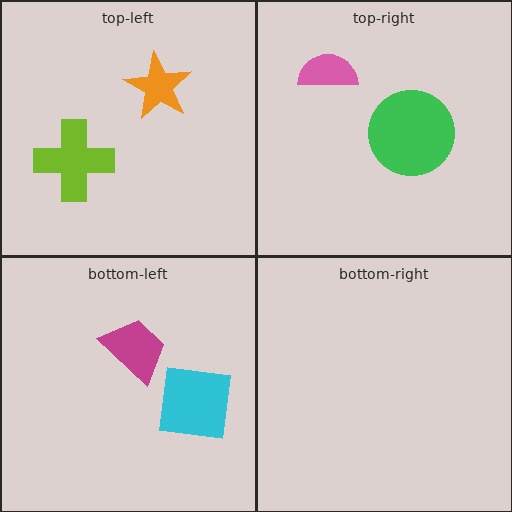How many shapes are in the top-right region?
2.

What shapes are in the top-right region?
The green circle, the pink semicircle.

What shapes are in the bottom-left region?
The cyan square, the magenta trapezoid.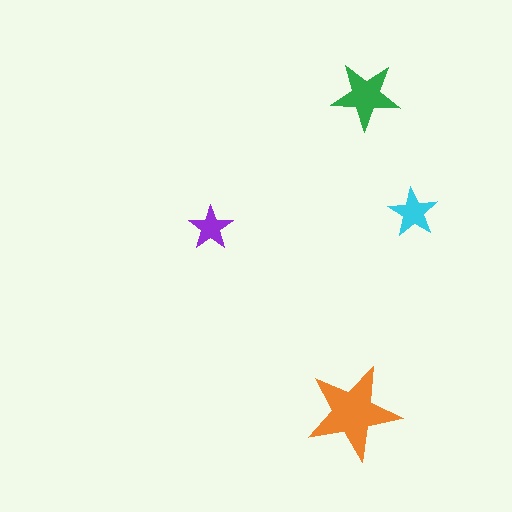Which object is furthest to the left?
The purple star is leftmost.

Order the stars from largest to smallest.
the orange one, the green one, the cyan one, the purple one.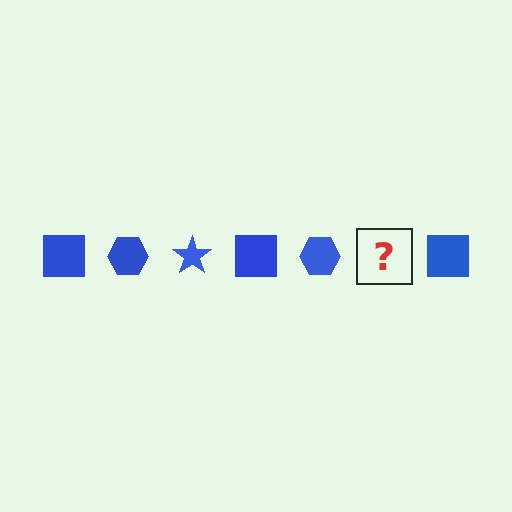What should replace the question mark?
The question mark should be replaced with a blue star.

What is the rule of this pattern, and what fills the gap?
The rule is that the pattern cycles through square, hexagon, star shapes in blue. The gap should be filled with a blue star.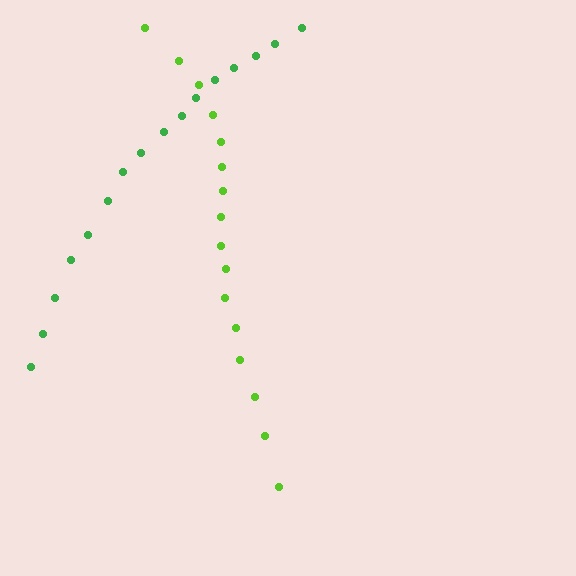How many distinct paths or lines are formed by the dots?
There are 2 distinct paths.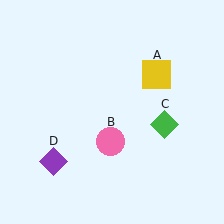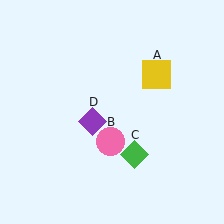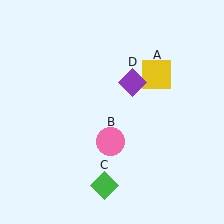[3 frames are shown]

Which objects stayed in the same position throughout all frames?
Yellow square (object A) and pink circle (object B) remained stationary.